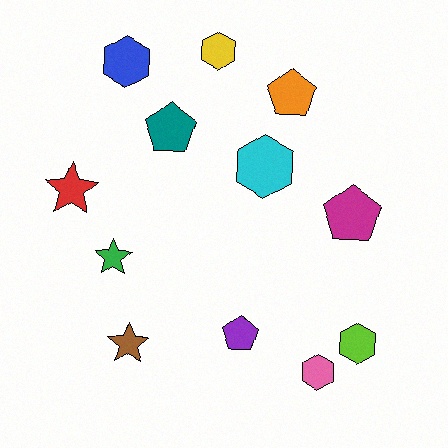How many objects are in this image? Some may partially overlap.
There are 12 objects.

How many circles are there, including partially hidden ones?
There are no circles.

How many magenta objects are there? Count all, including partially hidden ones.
There is 1 magenta object.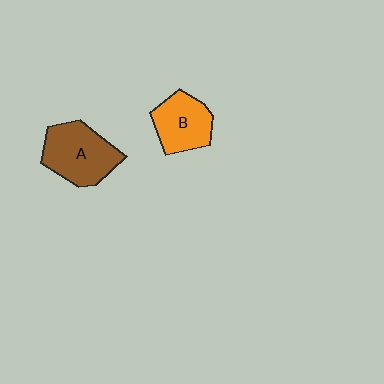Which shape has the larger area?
Shape A (brown).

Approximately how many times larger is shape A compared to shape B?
Approximately 1.3 times.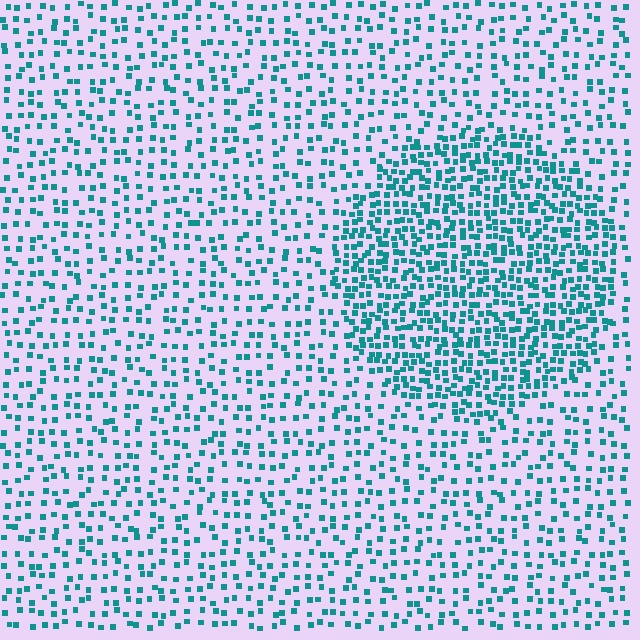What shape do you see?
I see a circle.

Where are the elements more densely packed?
The elements are more densely packed inside the circle boundary.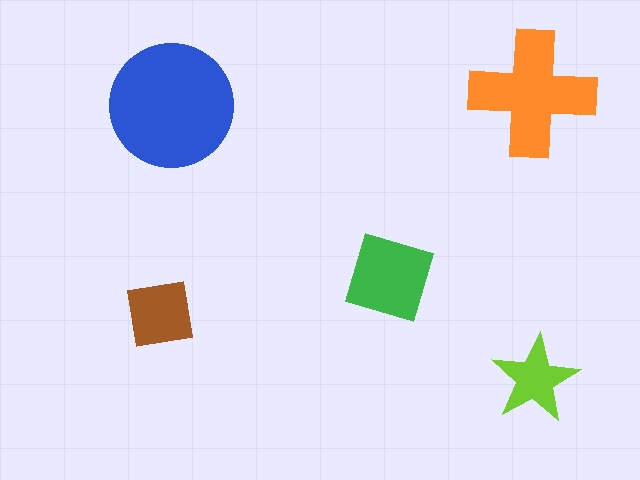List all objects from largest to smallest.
The blue circle, the orange cross, the green diamond, the brown square, the lime star.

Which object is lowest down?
The lime star is bottommost.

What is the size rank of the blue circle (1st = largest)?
1st.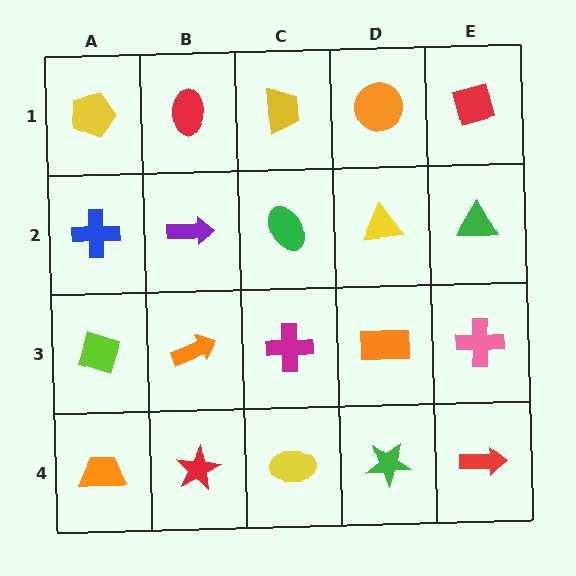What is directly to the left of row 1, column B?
A yellow pentagon.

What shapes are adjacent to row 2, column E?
A red diamond (row 1, column E), a pink cross (row 3, column E), a yellow triangle (row 2, column D).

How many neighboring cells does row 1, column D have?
3.